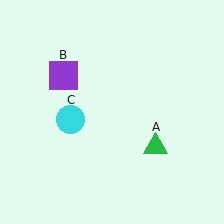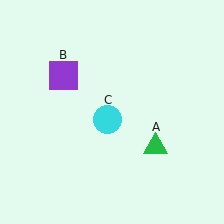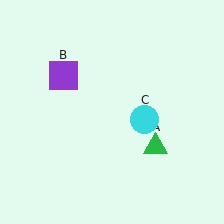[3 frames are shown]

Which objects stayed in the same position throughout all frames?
Green triangle (object A) and purple square (object B) remained stationary.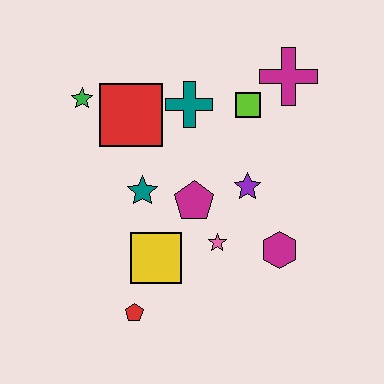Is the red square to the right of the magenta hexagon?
No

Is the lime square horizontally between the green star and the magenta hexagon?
Yes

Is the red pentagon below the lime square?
Yes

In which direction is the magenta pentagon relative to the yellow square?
The magenta pentagon is above the yellow square.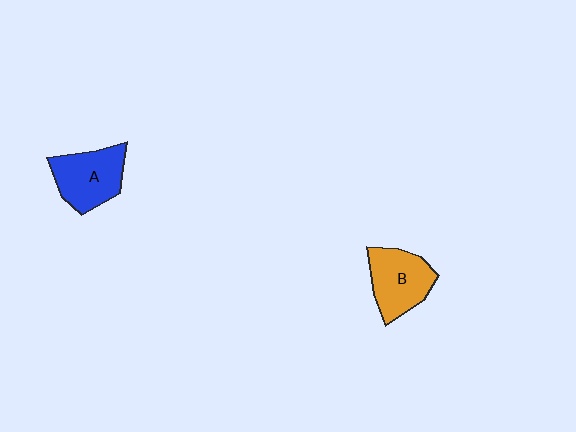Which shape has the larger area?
Shape A (blue).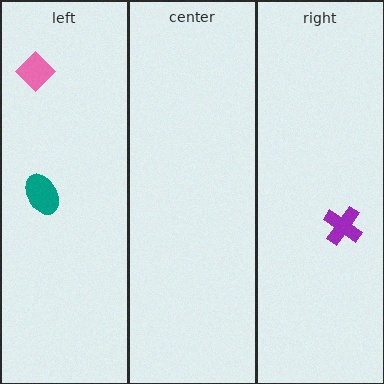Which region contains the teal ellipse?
The left region.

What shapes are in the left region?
The teal ellipse, the pink diamond.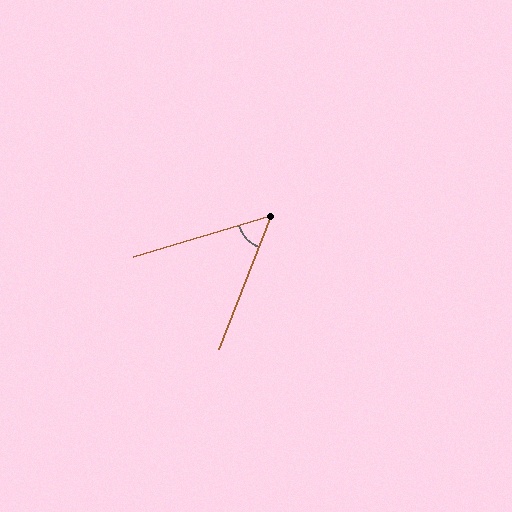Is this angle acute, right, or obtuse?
It is acute.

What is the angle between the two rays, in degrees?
Approximately 52 degrees.